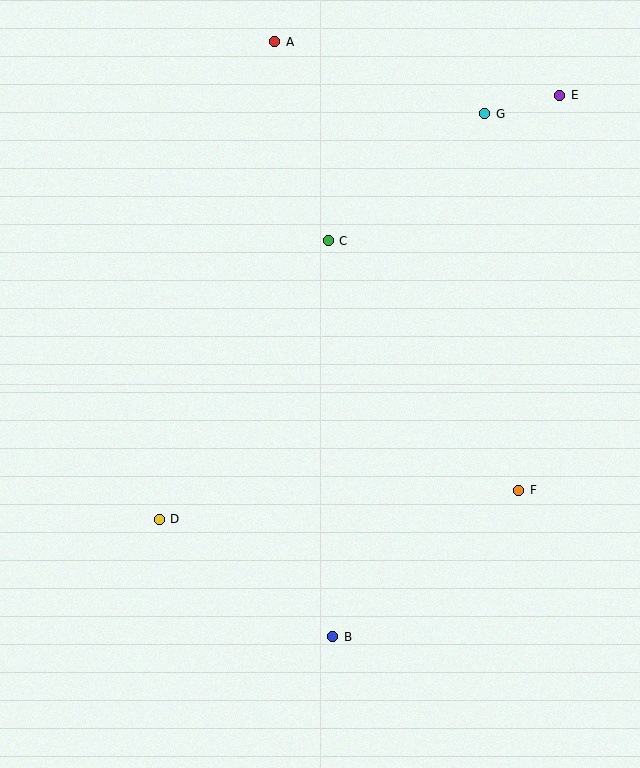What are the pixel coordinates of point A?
Point A is at (275, 42).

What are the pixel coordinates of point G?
Point G is at (485, 114).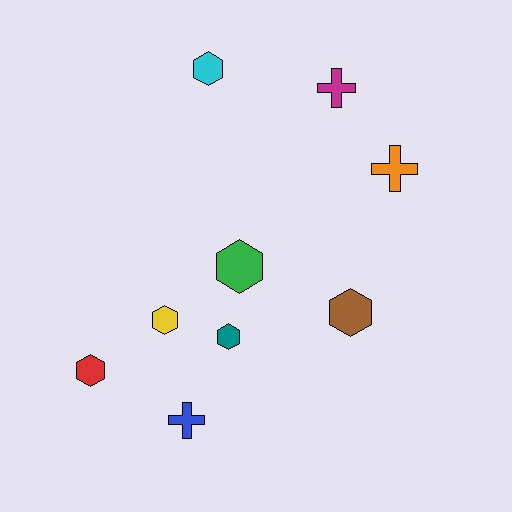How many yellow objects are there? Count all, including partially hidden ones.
There is 1 yellow object.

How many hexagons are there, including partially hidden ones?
There are 6 hexagons.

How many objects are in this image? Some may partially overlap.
There are 9 objects.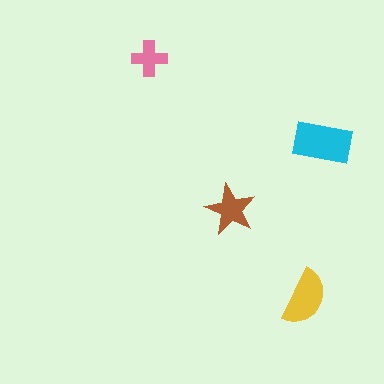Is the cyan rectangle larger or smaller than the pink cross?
Larger.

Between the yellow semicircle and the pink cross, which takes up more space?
The yellow semicircle.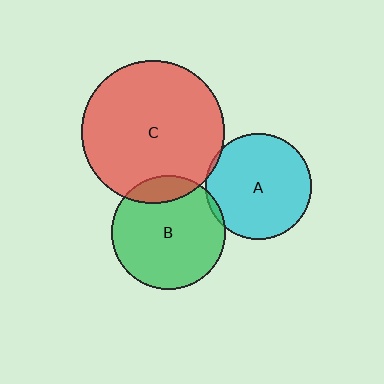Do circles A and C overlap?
Yes.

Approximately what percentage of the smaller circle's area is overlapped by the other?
Approximately 5%.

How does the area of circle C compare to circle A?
Approximately 1.8 times.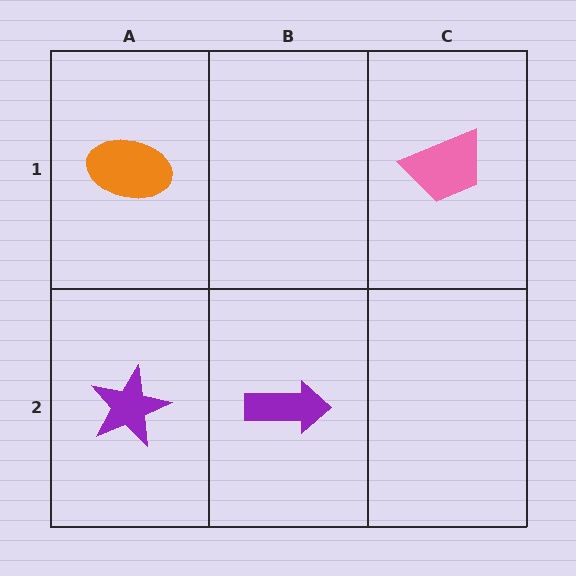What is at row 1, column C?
A pink trapezoid.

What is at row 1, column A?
An orange ellipse.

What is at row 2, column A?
A purple star.